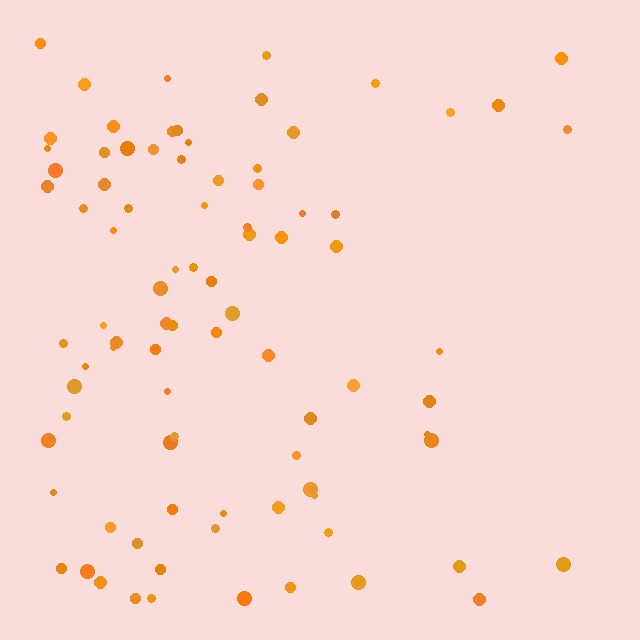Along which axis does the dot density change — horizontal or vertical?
Horizontal.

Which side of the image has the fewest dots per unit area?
The right.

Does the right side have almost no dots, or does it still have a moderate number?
Still a moderate number, just noticeably fewer than the left.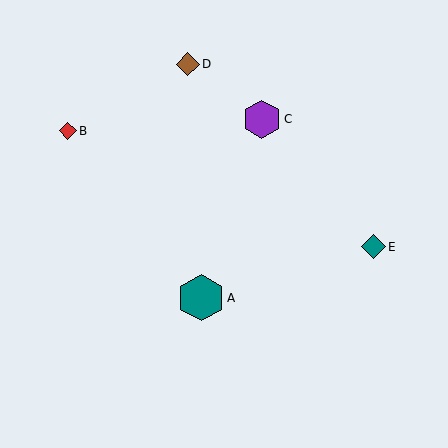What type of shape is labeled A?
Shape A is a teal hexagon.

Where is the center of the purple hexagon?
The center of the purple hexagon is at (262, 119).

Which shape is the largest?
The teal hexagon (labeled A) is the largest.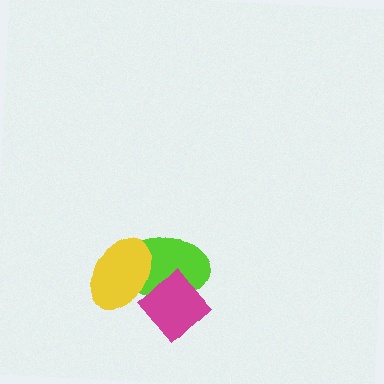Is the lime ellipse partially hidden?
Yes, it is partially covered by another shape.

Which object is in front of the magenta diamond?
The yellow ellipse is in front of the magenta diamond.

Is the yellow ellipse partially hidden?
No, no other shape covers it.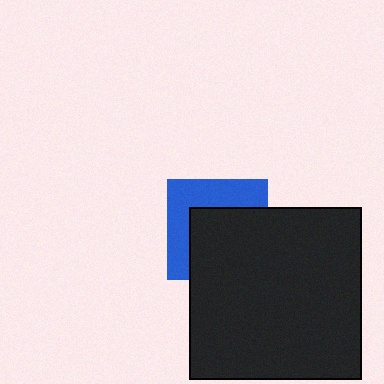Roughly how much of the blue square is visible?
A small part of it is visible (roughly 44%).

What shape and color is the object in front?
The object in front is a black square.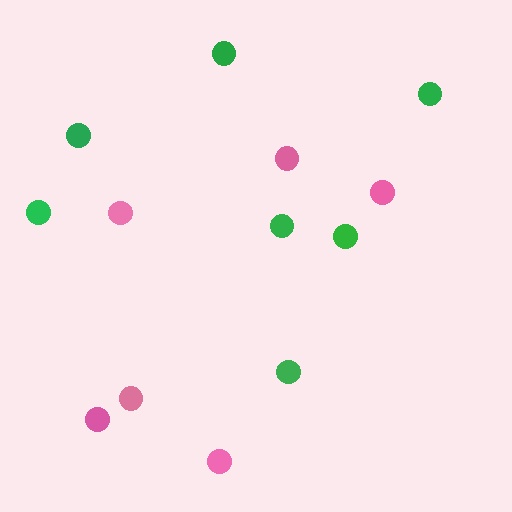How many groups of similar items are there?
There are 2 groups: one group of green circles (7) and one group of pink circles (6).